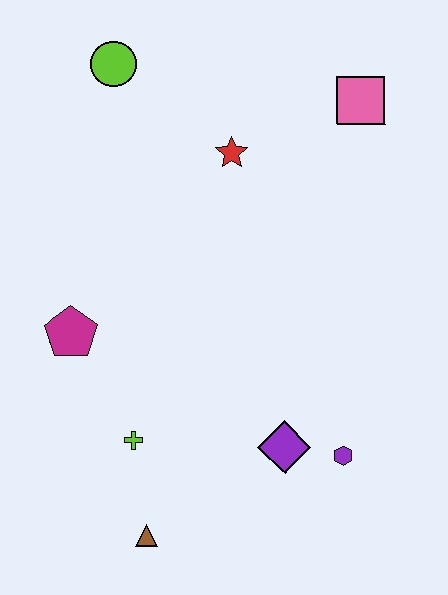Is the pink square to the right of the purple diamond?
Yes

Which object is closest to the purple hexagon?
The purple diamond is closest to the purple hexagon.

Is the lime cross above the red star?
No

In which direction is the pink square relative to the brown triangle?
The pink square is above the brown triangle.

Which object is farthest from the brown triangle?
The pink square is farthest from the brown triangle.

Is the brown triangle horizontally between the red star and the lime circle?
Yes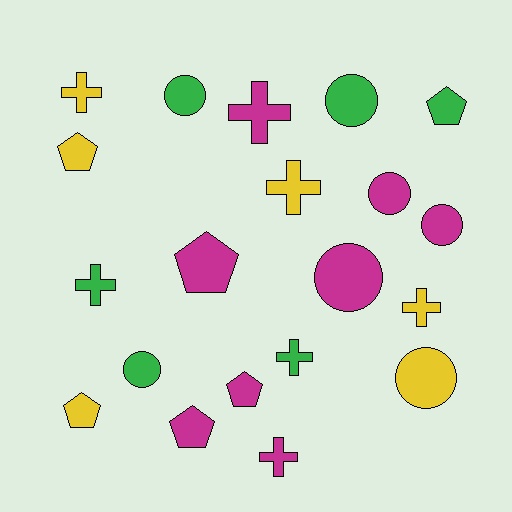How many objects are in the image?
There are 20 objects.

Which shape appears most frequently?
Cross, with 7 objects.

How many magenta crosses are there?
There are 2 magenta crosses.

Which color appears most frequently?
Magenta, with 8 objects.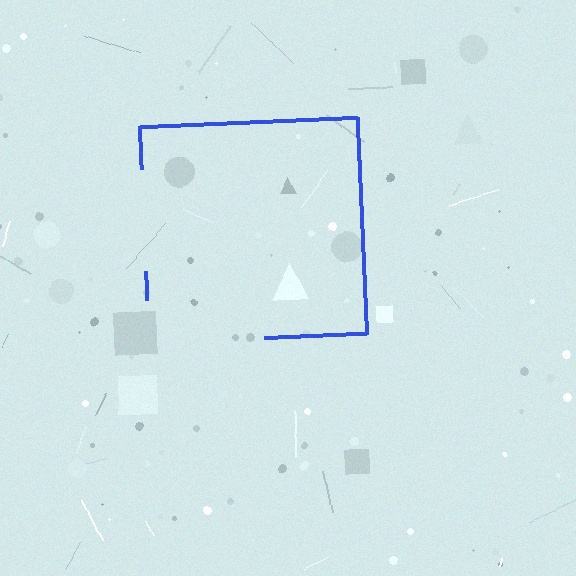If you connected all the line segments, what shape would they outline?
They would outline a square.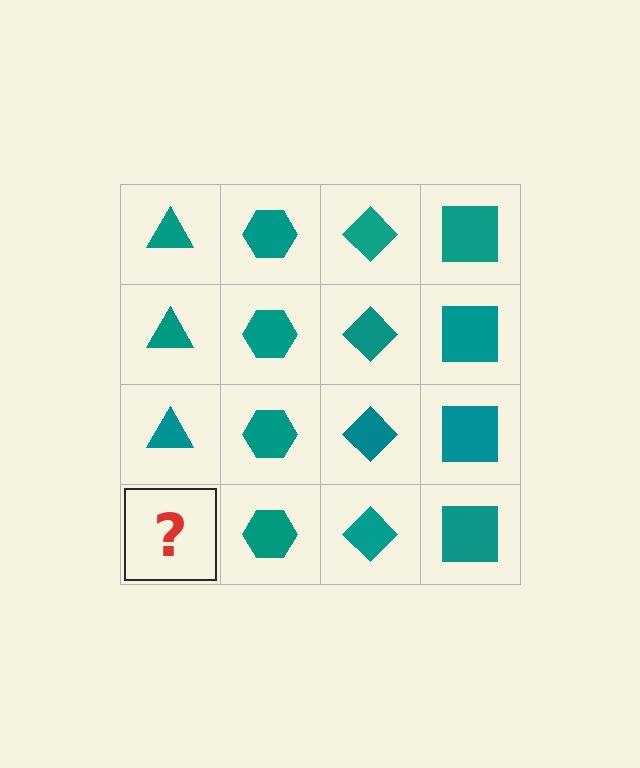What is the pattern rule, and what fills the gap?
The rule is that each column has a consistent shape. The gap should be filled with a teal triangle.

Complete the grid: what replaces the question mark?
The question mark should be replaced with a teal triangle.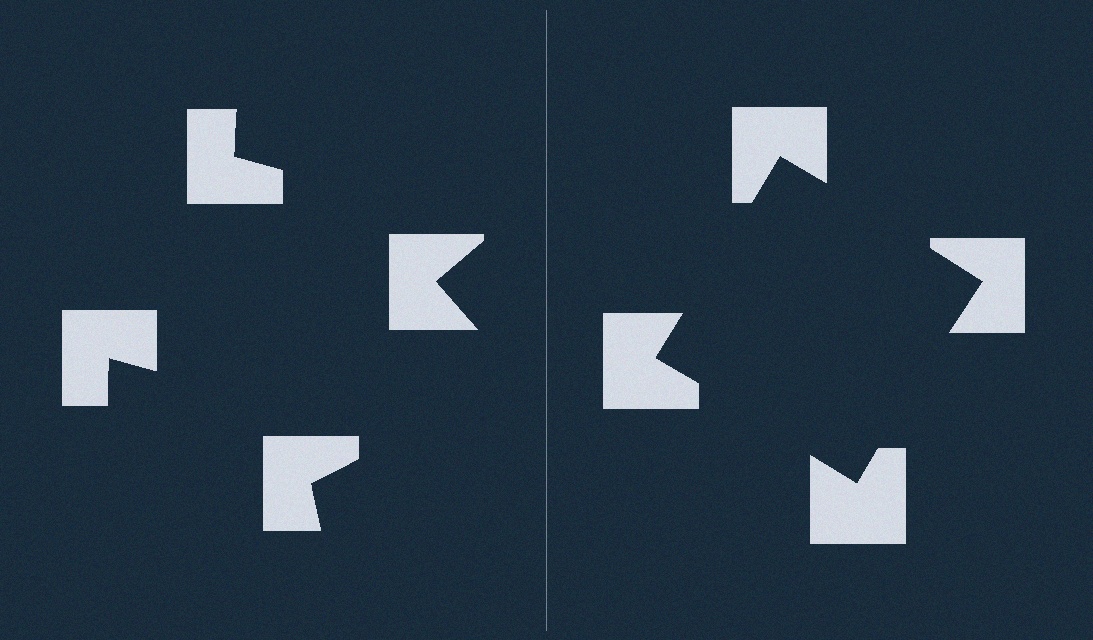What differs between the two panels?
The notched squares are positioned identically on both sides; only the wedge orientations differ. On the right they align to a square; on the left they are misaligned.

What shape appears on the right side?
An illusory square.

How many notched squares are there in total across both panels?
8 — 4 on each side.